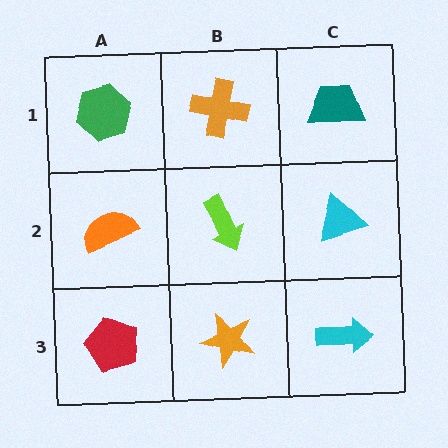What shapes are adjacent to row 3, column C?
A cyan triangle (row 2, column C), an orange star (row 3, column B).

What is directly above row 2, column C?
A teal trapezoid.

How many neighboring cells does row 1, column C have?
2.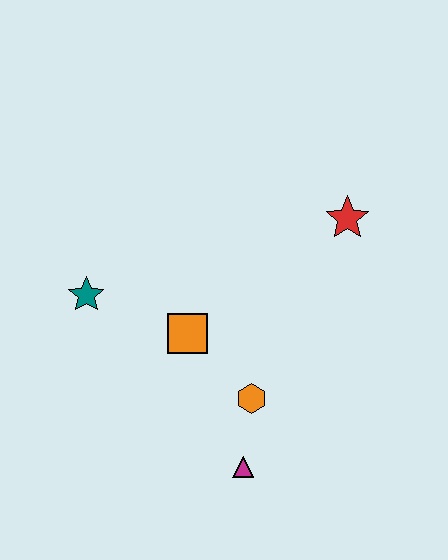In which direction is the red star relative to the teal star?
The red star is to the right of the teal star.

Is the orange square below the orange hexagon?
No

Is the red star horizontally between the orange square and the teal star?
No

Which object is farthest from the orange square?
The red star is farthest from the orange square.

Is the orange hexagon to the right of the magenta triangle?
Yes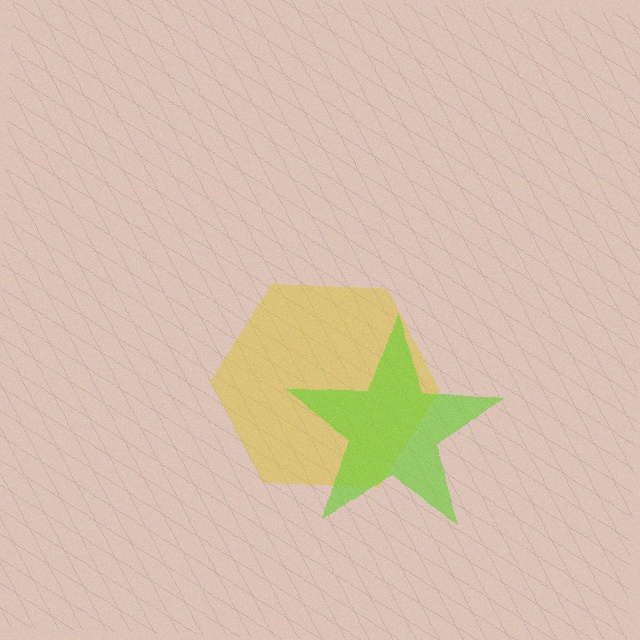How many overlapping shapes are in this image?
There are 2 overlapping shapes in the image.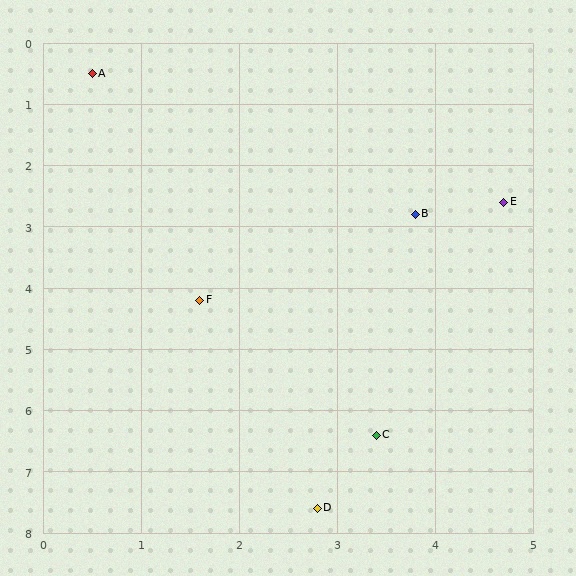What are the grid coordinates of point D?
Point D is at approximately (2.8, 7.6).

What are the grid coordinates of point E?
Point E is at approximately (4.7, 2.6).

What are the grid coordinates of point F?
Point F is at approximately (1.6, 4.2).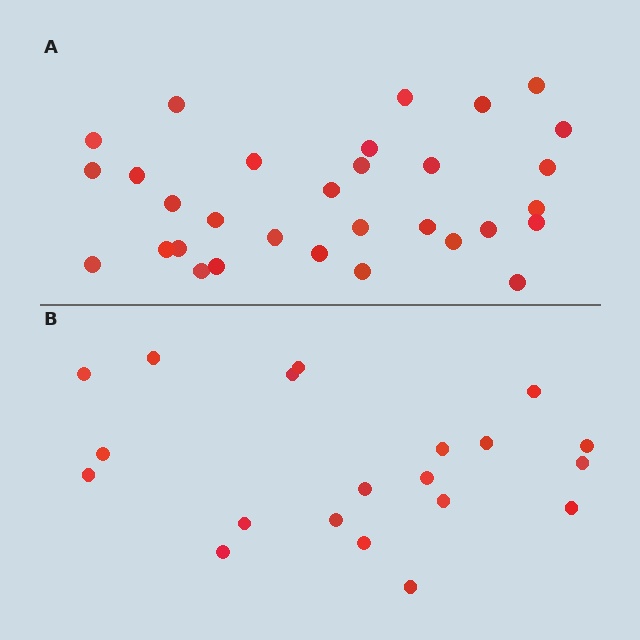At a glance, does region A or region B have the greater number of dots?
Region A (the top region) has more dots.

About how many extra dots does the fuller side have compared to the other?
Region A has roughly 12 or so more dots than region B.